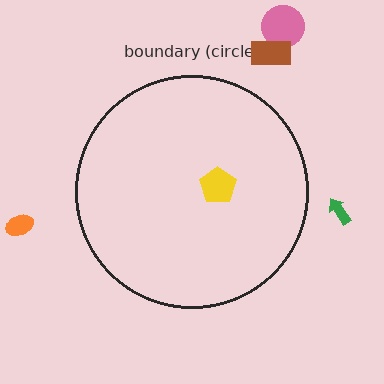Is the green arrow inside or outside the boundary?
Outside.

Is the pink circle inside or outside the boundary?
Outside.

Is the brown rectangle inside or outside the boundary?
Outside.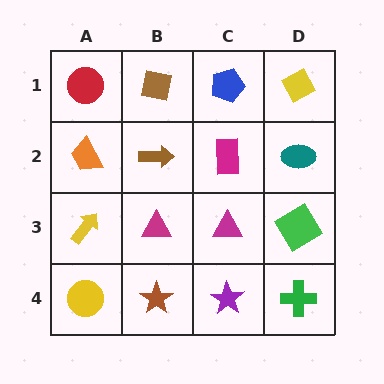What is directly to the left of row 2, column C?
A brown arrow.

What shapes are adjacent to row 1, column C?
A magenta rectangle (row 2, column C), a brown square (row 1, column B), a yellow diamond (row 1, column D).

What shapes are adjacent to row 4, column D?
A green diamond (row 3, column D), a purple star (row 4, column C).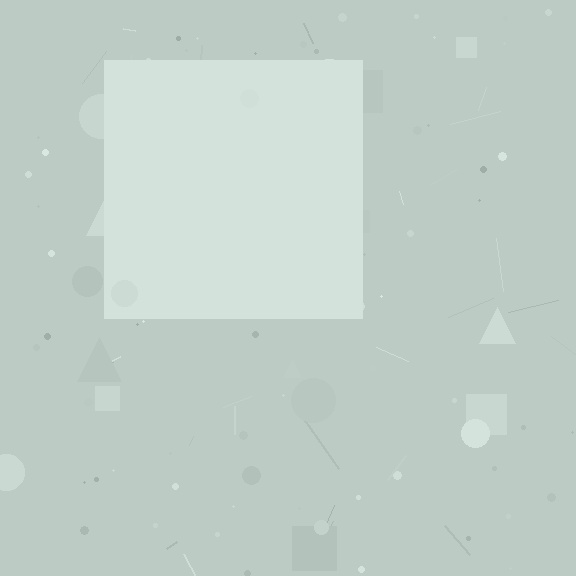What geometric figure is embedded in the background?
A square is embedded in the background.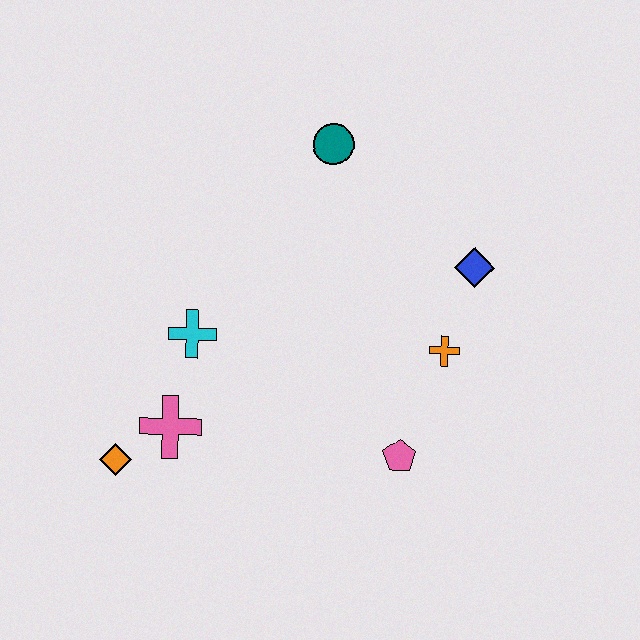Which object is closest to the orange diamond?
The pink cross is closest to the orange diamond.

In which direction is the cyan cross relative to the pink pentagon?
The cyan cross is to the left of the pink pentagon.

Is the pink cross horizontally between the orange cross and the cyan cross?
No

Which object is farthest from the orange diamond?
The blue diamond is farthest from the orange diamond.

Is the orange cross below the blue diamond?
Yes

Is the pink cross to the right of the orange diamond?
Yes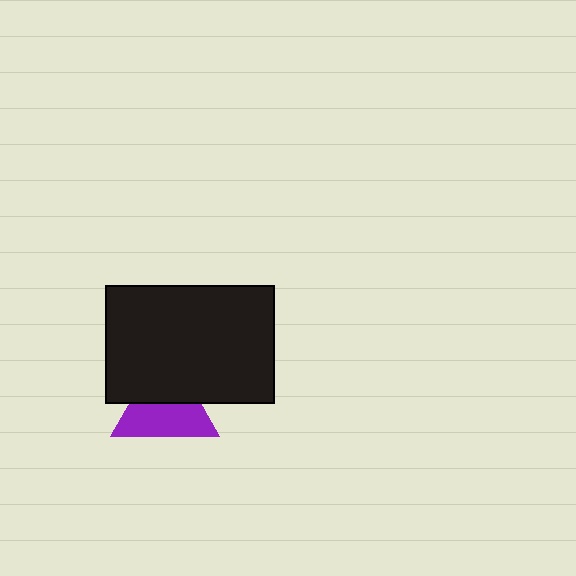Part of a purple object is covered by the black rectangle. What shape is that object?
It is a triangle.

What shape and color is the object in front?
The object in front is a black rectangle.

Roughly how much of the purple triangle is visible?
About half of it is visible (roughly 58%).